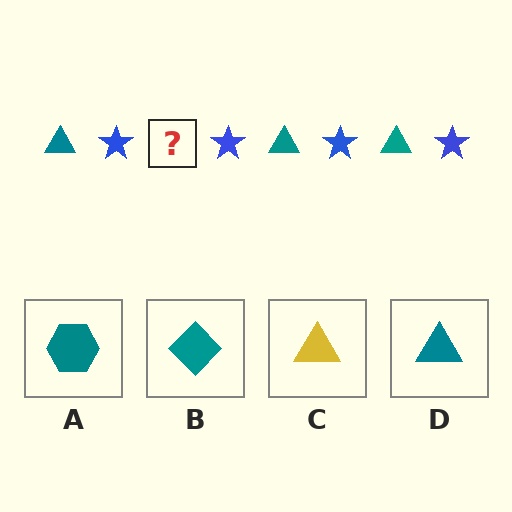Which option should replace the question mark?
Option D.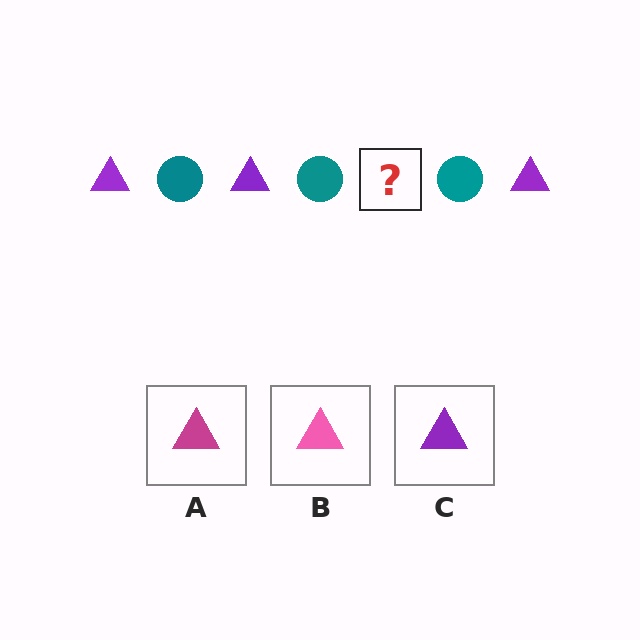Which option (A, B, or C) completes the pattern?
C.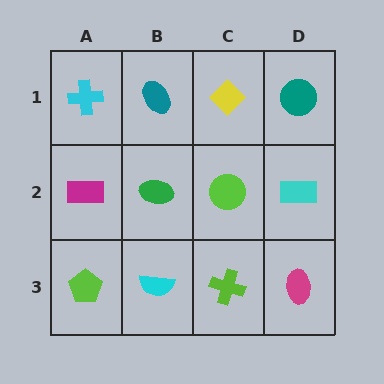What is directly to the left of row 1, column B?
A cyan cross.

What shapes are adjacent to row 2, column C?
A yellow diamond (row 1, column C), a lime cross (row 3, column C), a green ellipse (row 2, column B), a cyan rectangle (row 2, column D).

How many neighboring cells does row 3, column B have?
3.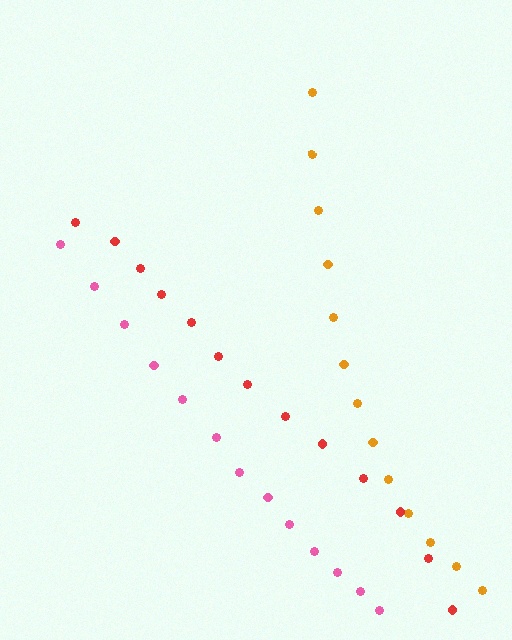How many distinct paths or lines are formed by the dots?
There are 3 distinct paths.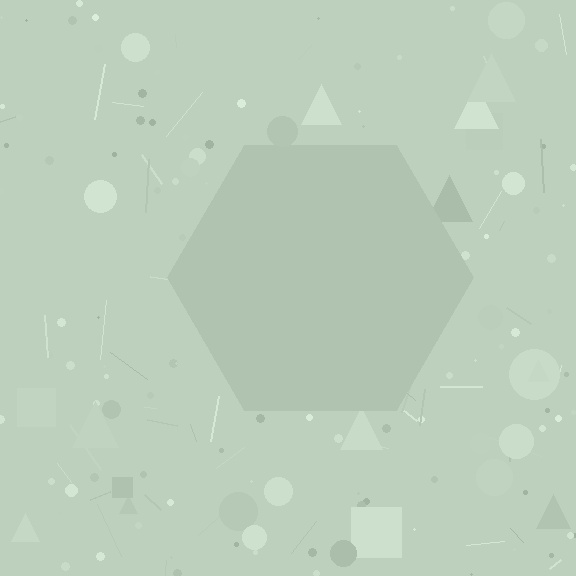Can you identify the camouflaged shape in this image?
The camouflaged shape is a hexagon.